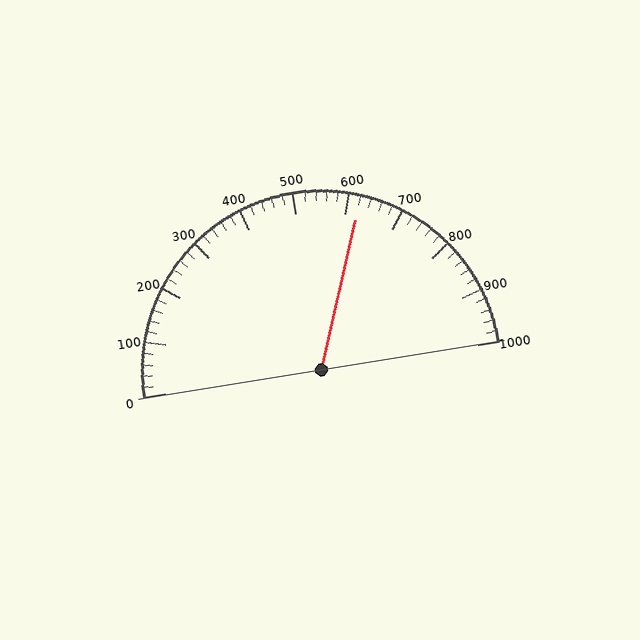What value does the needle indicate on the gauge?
The needle indicates approximately 620.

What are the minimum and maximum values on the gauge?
The gauge ranges from 0 to 1000.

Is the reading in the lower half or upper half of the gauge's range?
The reading is in the upper half of the range (0 to 1000).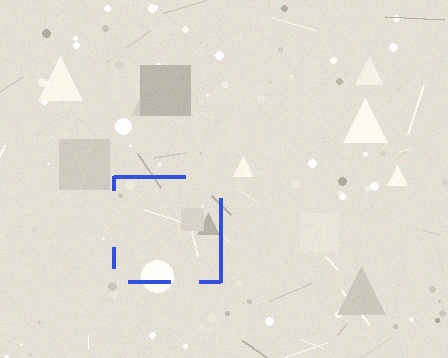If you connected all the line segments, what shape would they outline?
They would outline a square.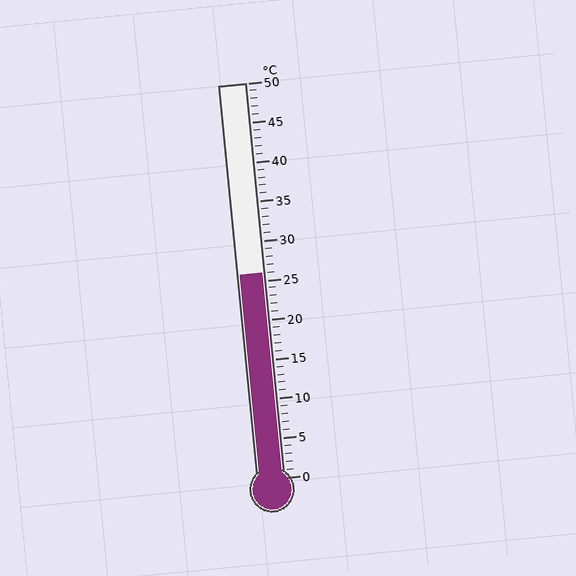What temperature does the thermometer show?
The thermometer shows approximately 26°C.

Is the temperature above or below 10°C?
The temperature is above 10°C.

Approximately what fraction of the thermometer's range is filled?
The thermometer is filled to approximately 50% of its range.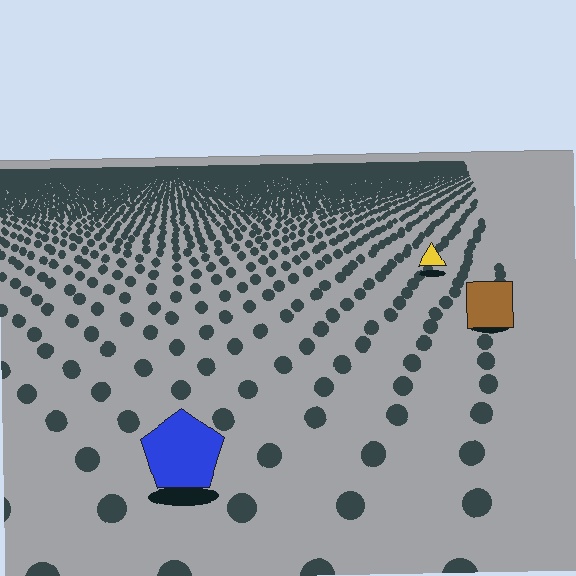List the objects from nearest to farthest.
From nearest to farthest: the blue pentagon, the brown square, the yellow triangle.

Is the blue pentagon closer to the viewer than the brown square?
Yes. The blue pentagon is closer — you can tell from the texture gradient: the ground texture is coarser near it.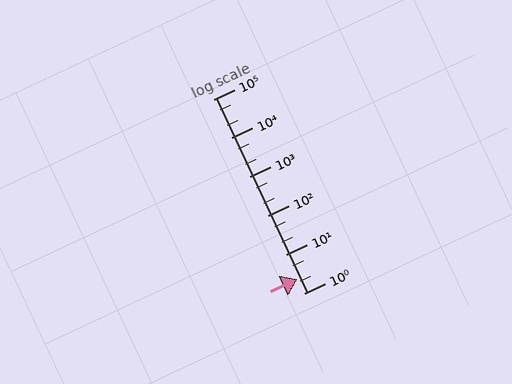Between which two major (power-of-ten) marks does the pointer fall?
The pointer is between 1 and 10.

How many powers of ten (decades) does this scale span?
The scale spans 5 decades, from 1 to 100000.